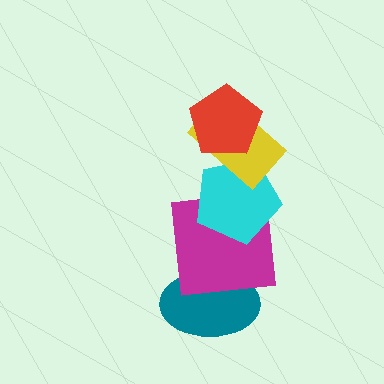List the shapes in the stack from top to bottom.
From top to bottom: the red pentagon, the yellow rectangle, the cyan pentagon, the magenta square, the teal ellipse.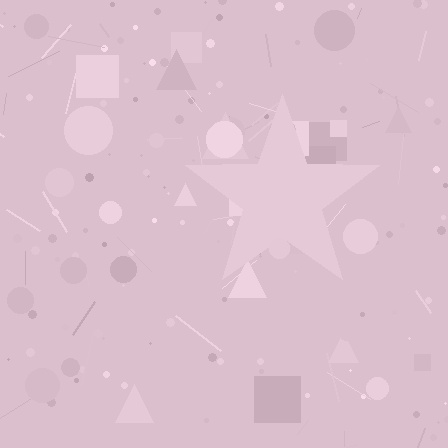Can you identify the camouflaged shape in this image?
The camouflaged shape is a star.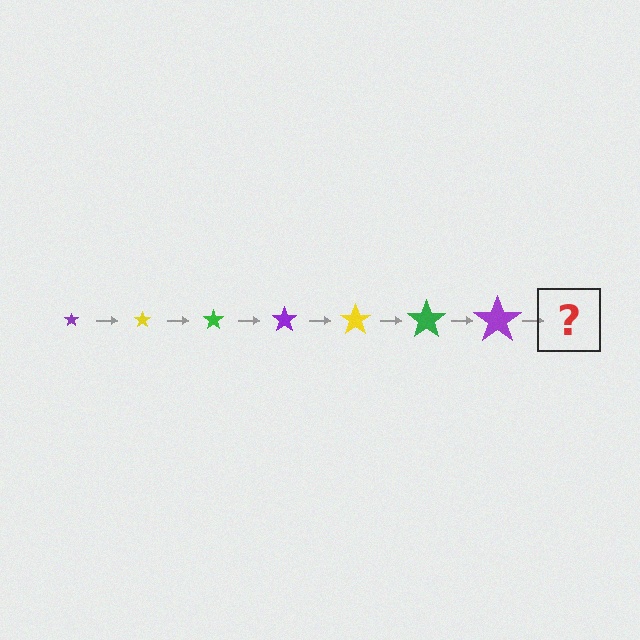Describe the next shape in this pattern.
It should be a yellow star, larger than the previous one.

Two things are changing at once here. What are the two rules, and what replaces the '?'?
The two rules are that the star grows larger each step and the color cycles through purple, yellow, and green. The '?' should be a yellow star, larger than the previous one.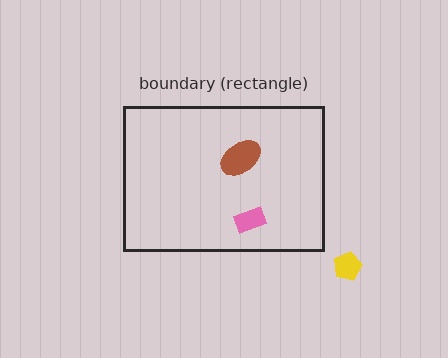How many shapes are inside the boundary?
2 inside, 1 outside.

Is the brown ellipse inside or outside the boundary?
Inside.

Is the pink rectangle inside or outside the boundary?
Inside.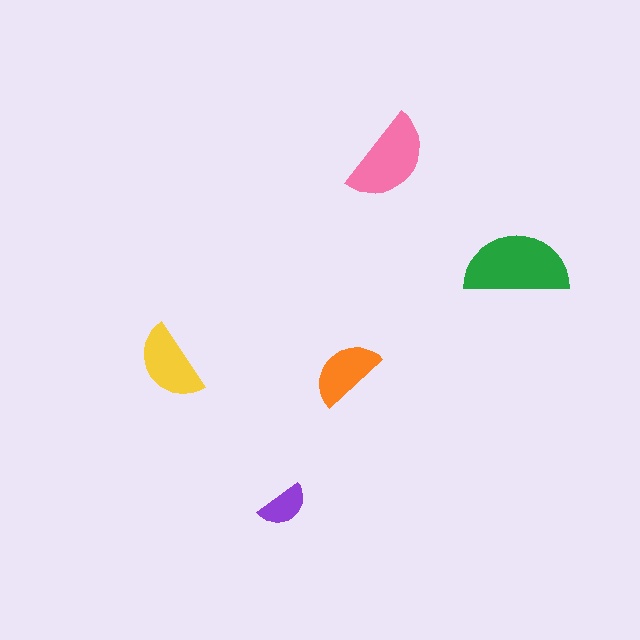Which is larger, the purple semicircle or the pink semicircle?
The pink one.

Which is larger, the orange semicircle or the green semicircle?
The green one.